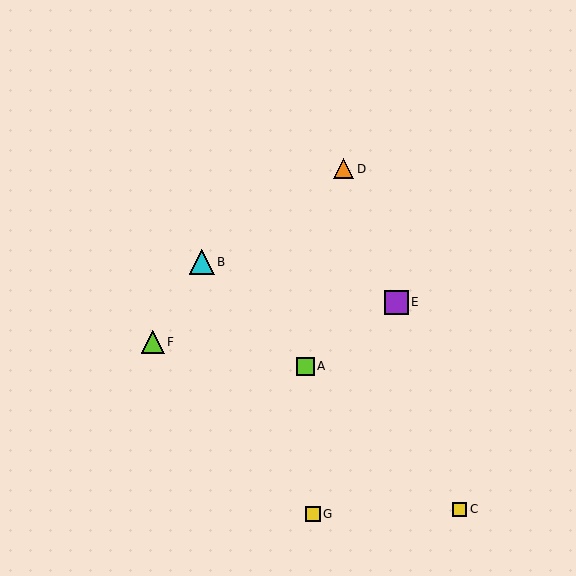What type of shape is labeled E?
Shape E is a purple square.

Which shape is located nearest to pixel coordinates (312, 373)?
The lime square (labeled A) at (305, 366) is nearest to that location.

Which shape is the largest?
The cyan triangle (labeled B) is the largest.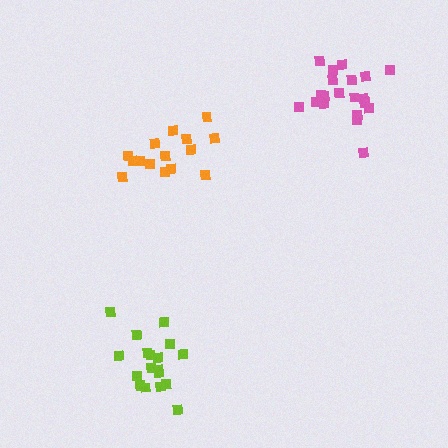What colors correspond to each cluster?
The clusters are colored: pink, lime, orange.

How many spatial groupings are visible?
There are 3 spatial groupings.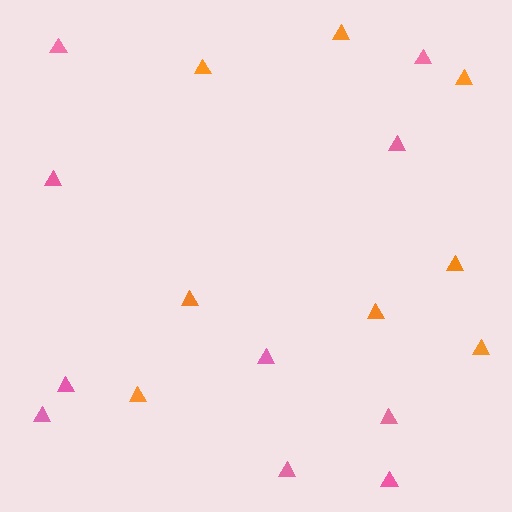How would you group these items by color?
There are 2 groups: one group of pink triangles (10) and one group of orange triangles (8).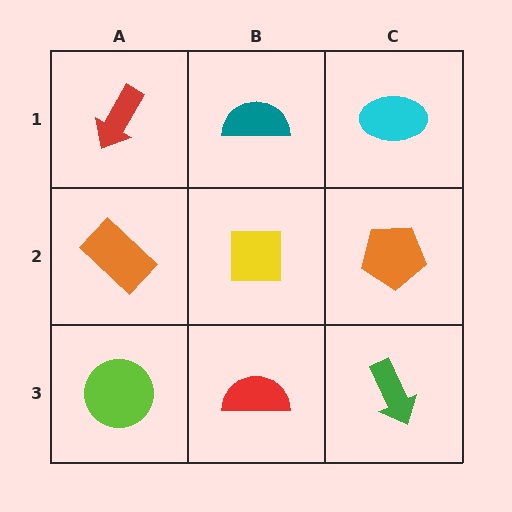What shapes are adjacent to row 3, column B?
A yellow square (row 2, column B), a lime circle (row 3, column A), a green arrow (row 3, column C).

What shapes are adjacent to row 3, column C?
An orange pentagon (row 2, column C), a red semicircle (row 3, column B).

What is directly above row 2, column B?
A teal semicircle.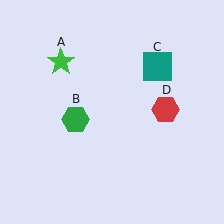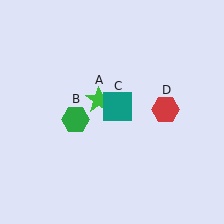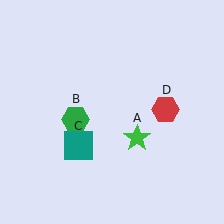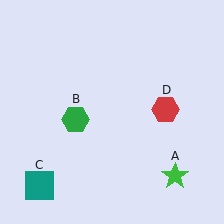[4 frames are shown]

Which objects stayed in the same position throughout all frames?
Green hexagon (object B) and red hexagon (object D) remained stationary.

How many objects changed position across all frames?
2 objects changed position: green star (object A), teal square (object C).